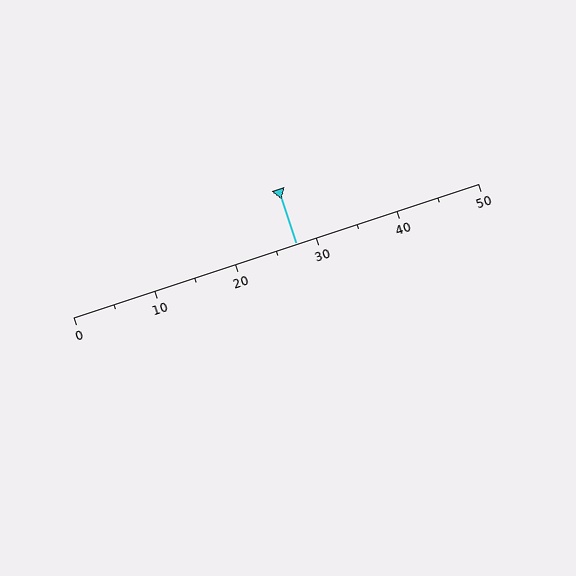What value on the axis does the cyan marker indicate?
The marker indicates approximately 27.5.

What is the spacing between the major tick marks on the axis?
The major ticks are spaced 10 apart.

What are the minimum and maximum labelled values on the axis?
The axis runs from 0 to 50.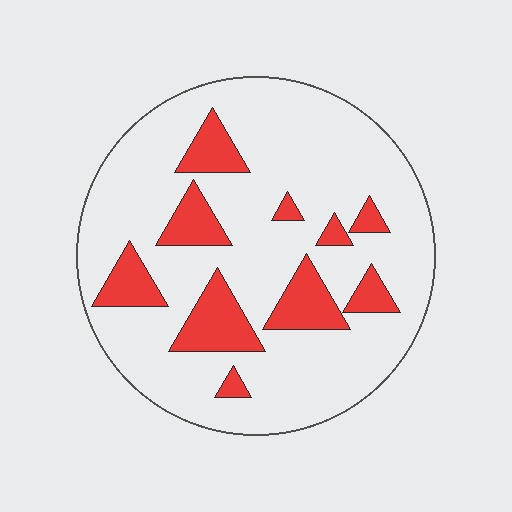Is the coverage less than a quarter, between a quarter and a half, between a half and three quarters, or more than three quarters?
Less than a quarter.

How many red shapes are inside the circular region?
10.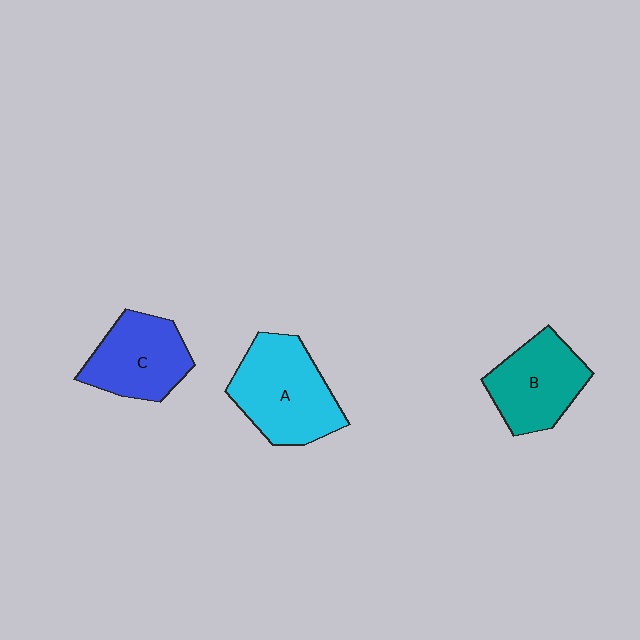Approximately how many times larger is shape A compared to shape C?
Approximately 1.3 times.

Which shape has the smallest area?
Shape C (blue).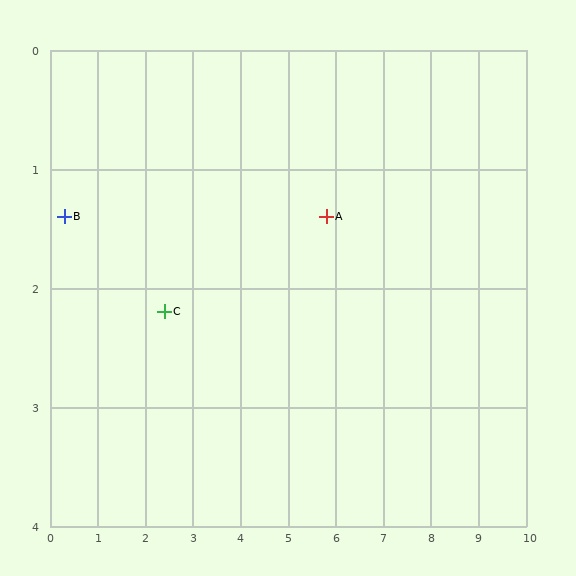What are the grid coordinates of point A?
Point A is at approximately (5.8, 1.4).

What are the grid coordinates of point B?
Point B is at approximately (0.3, 1.4).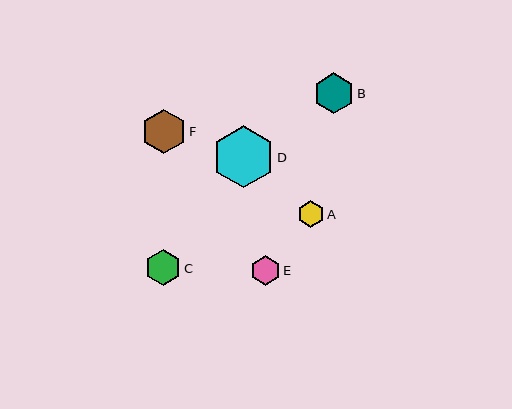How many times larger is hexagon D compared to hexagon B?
Hexagon D is approximately 1.5 times the size of hexagon B.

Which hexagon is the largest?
Hexagon D is the largest with a size of approximately 62 pixels.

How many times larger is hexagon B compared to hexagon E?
Hexagon B is approximately 1.4 times the size of hexagon E.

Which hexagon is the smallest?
Hexagon A is the smallest with a size of approximately 27 pixels.